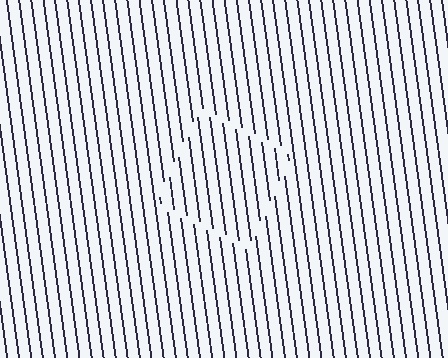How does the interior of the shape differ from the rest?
The interior of the shape contains the same grating, shifted by half a period — the contour is defined by the phase discontinuity where line-ends from the inner and outer gratings abut.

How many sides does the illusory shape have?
4 sides — the line-ends trace a square.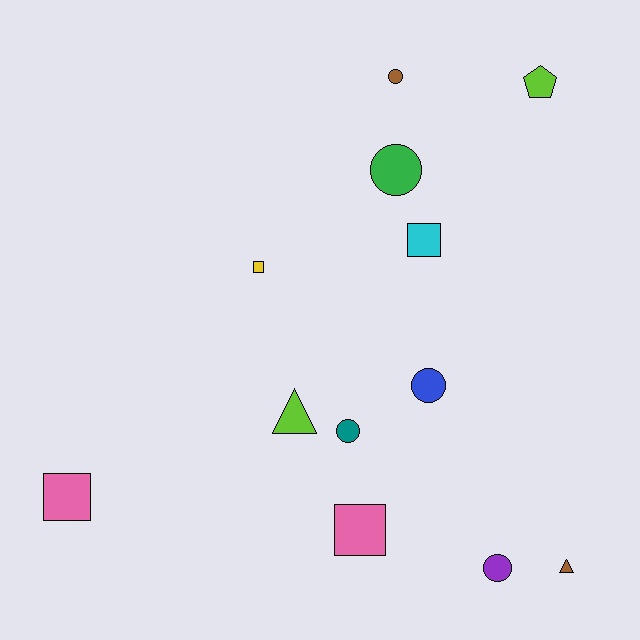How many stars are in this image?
There are no stars.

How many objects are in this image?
There are 12 objects.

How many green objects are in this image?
There is 1 green object.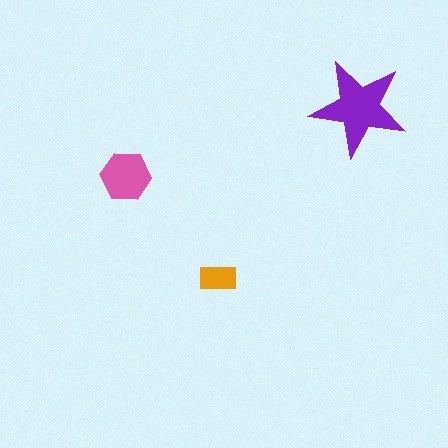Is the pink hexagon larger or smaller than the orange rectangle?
Larger.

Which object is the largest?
The purple star.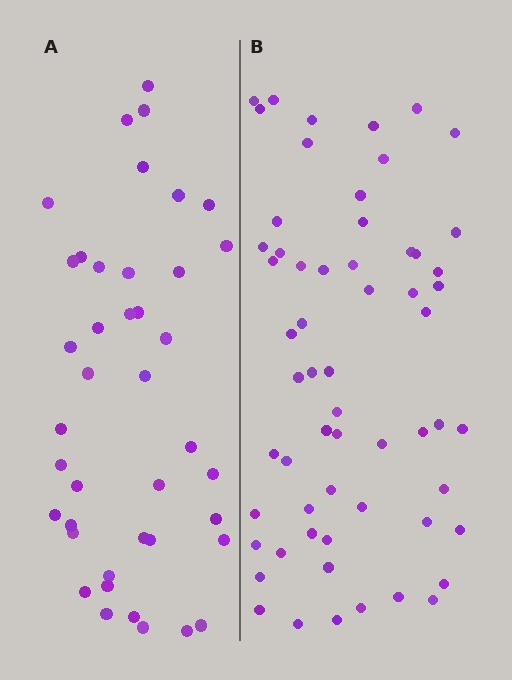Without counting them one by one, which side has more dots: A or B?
Region B (the right region) has more dots.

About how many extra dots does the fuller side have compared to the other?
Region B has approximately 20 more dots than region A.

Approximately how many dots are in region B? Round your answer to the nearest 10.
About 60 dots.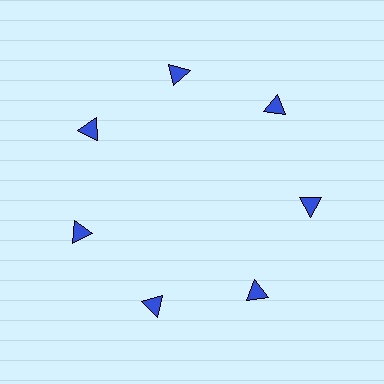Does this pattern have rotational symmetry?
Yes, this pattern has 7-fold rotational symmetry. It looks the same after rotating 51 degrees around the center.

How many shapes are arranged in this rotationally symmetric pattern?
There are 7 shapes, arranged in 7 groups of 1.